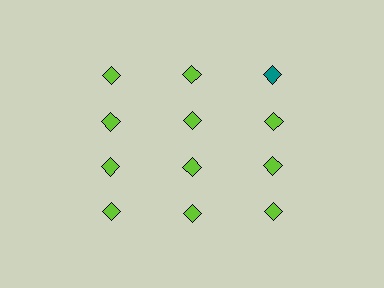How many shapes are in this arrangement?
There are 12 shapes arranged in a grid pattern.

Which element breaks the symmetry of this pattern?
The teal diamond in the top row, center column breaks the symmetry. All other shapes are lime diamonds.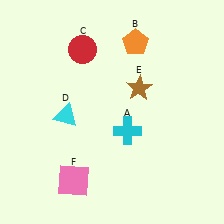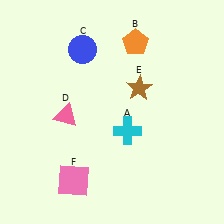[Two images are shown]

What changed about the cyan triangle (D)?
In Image 1, D is cyan. In Image 2, it changed to pink.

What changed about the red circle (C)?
In Image 1, C is red. In Image 2, it changed to blue.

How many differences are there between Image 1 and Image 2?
There are 2 differences between the two images.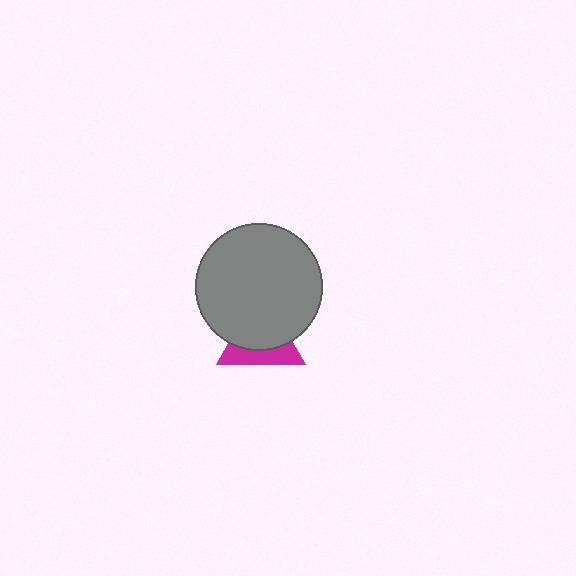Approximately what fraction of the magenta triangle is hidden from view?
Roughly 60% of the magenta triangle is hidden behind the gray circle.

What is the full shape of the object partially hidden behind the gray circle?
The partially hidden object is a magenta triangle.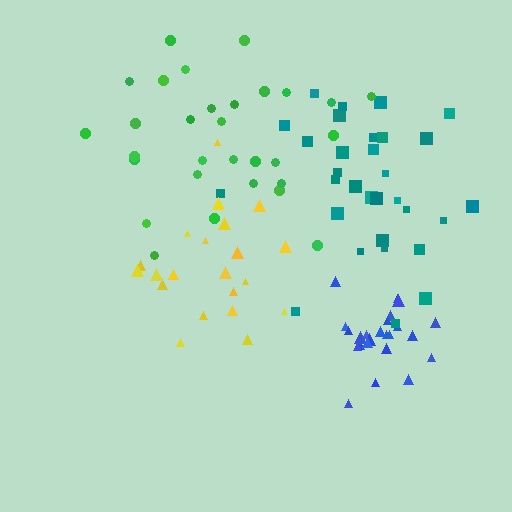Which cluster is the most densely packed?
Blue.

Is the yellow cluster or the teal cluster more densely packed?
Yellow.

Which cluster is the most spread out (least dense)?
Green.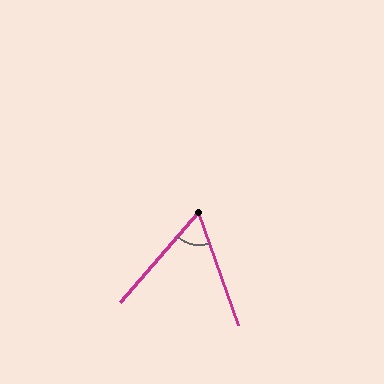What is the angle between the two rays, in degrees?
Approximately 60 degrees.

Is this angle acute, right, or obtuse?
It is acute.